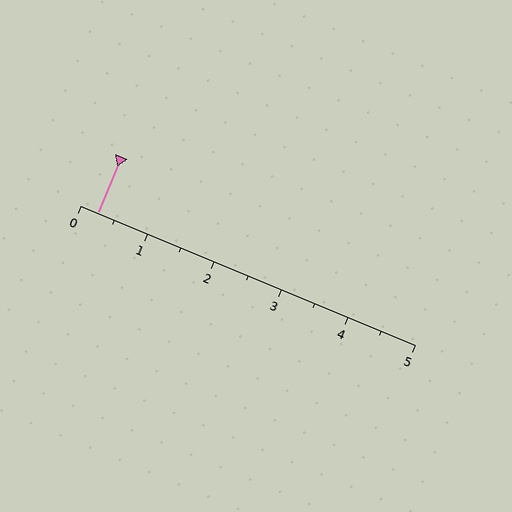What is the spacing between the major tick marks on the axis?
The major ticks are spaced 1 apart.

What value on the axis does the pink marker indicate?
The marker indicates approximately 0.2.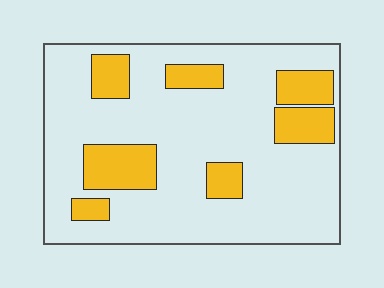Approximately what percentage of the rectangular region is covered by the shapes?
Approximately 20%.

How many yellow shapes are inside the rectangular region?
7.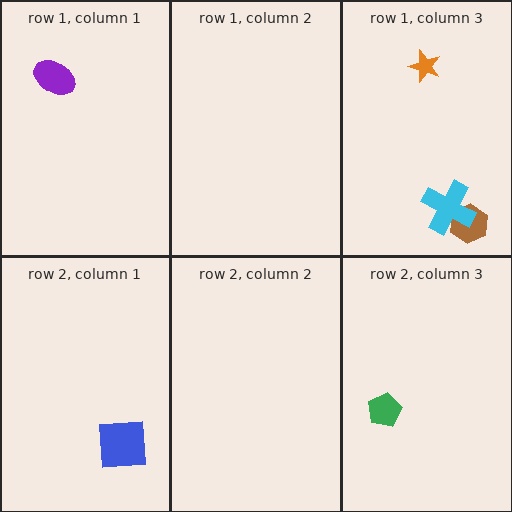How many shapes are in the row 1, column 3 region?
3.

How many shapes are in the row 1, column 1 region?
1.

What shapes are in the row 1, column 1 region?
The purple ellipse.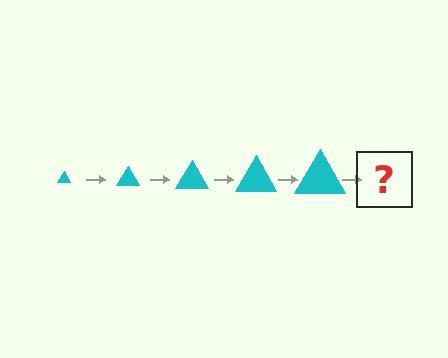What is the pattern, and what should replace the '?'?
The pattern is that the triangle gets progressively larger each step. The '?' should be a cyan triangle, larger than the previous one.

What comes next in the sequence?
The next element should be a cyan triangle, larger than the previous one.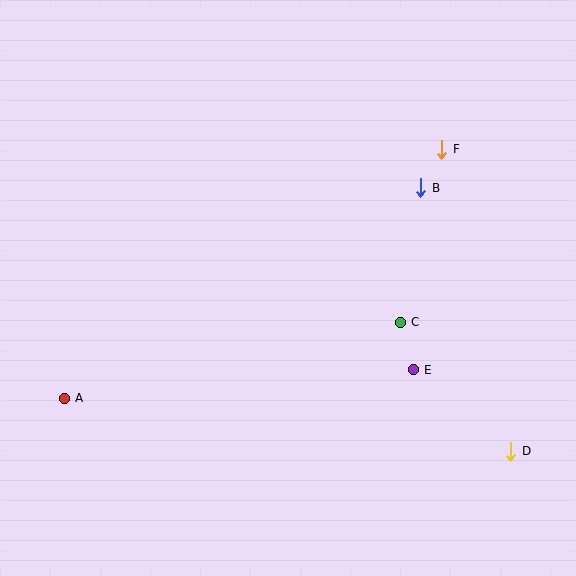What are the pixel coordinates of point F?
Point F is at (442, 149).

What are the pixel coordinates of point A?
Point A is at (64, 398).